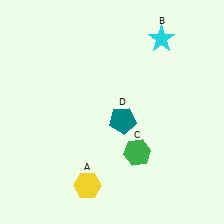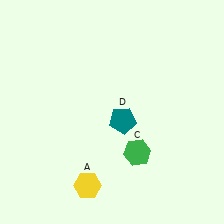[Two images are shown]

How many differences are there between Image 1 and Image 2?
There is 1 difference between the two images.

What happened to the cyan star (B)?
The cyan star (B) was removed in Image 2. It was in the top-right area of Image 1.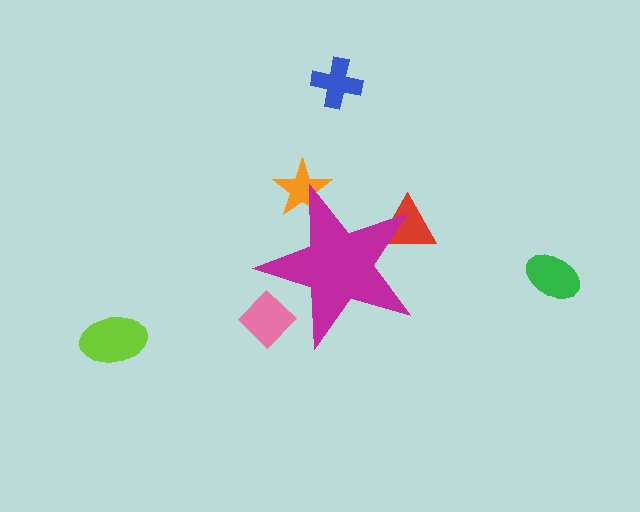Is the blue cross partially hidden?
No, the blue cross is fully visible.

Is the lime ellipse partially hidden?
No, the lime ellipse is fully visible.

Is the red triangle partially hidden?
Yes, the red triangle is partially hidden behind the magenta star.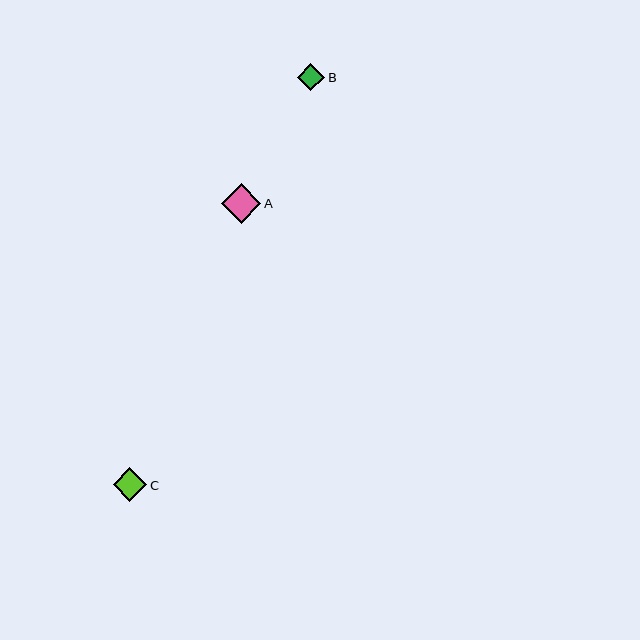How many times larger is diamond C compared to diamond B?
Diamond C is approximately 1.2 times the size of diamond B.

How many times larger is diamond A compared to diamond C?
Diamond A is approximately 1.2 times the size of diamond C.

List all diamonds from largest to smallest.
From largest to smallest: A, C, B.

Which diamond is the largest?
Diamond A is the largest with a size of approximately 40 pixels.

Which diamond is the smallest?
Diamond B is the smallest with a size of approximately 27 pixels.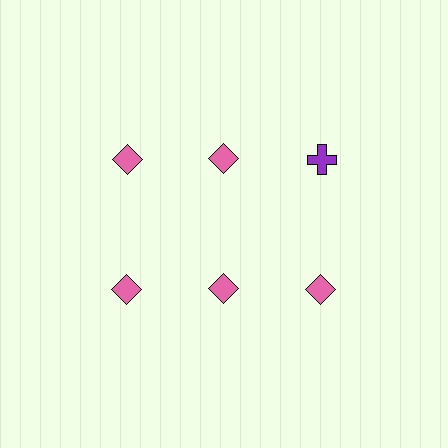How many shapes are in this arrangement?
There are 6 shapes arranged in a grid pattern.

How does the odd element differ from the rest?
It differs in both color (purple instead of pink) and shape (cross instead of diamond).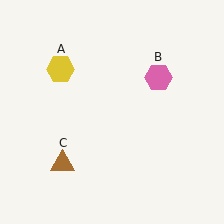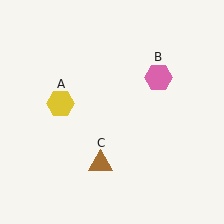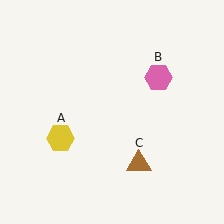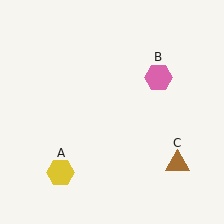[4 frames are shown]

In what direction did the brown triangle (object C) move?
The brown triangle (object C) moved right.